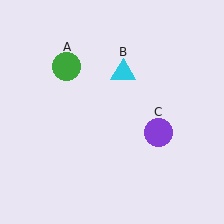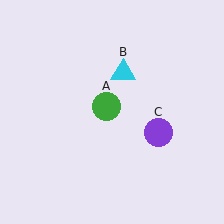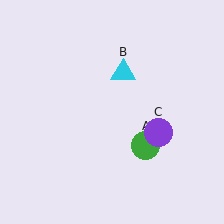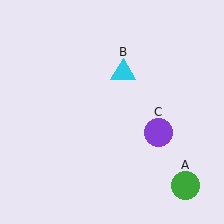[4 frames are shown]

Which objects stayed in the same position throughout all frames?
Cyan triangle (object B) and purple circle (object C) remained stationary.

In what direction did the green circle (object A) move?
The green circle (object A) moved down and to the right.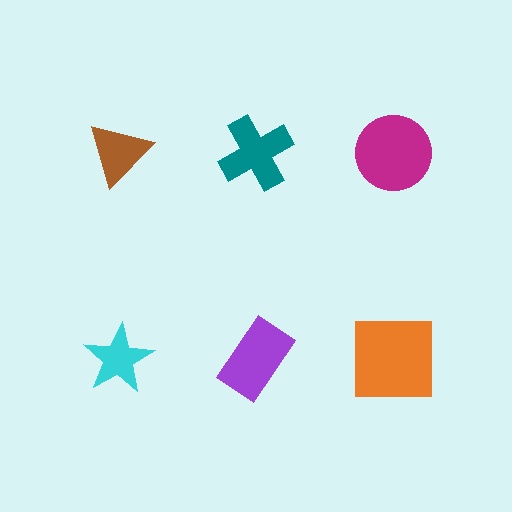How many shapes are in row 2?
3 shapes.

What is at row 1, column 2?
A teal cross.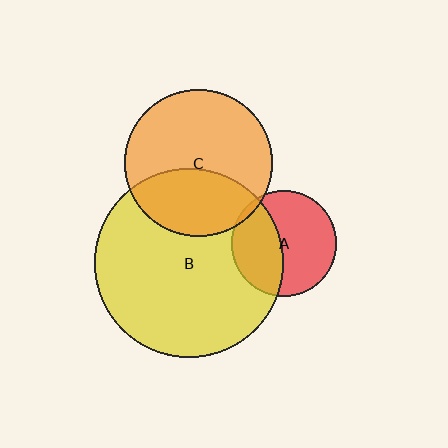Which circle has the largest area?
Circle B (yellow).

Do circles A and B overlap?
Yes.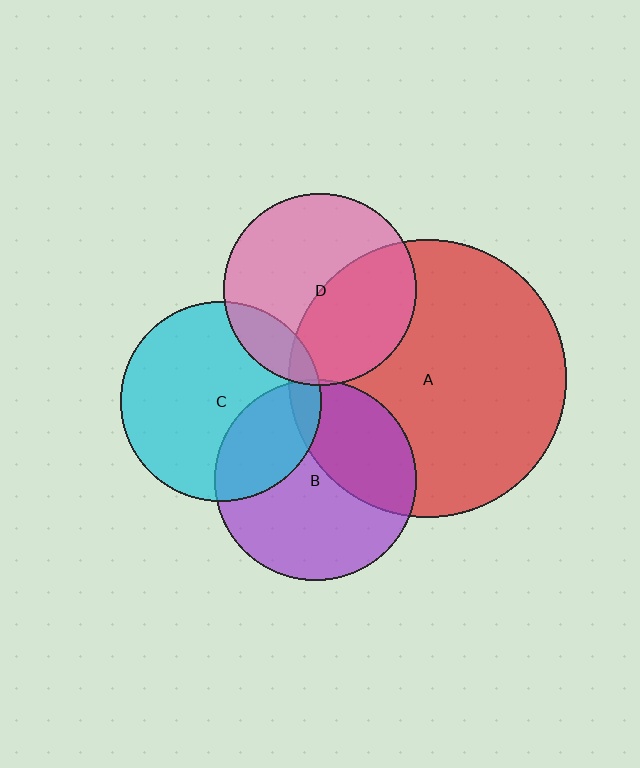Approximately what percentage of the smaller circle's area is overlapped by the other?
Approximately 10%.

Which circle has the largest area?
Circle A (red).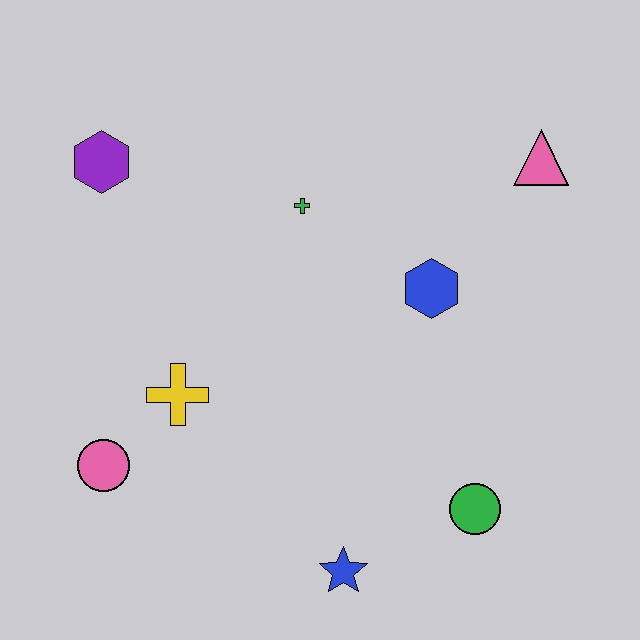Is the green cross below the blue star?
No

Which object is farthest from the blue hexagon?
The pink circle is farthest from the blue hexagon.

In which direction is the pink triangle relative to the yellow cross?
The pink triangle is to the right of the yellow cross.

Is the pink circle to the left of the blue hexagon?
Yes